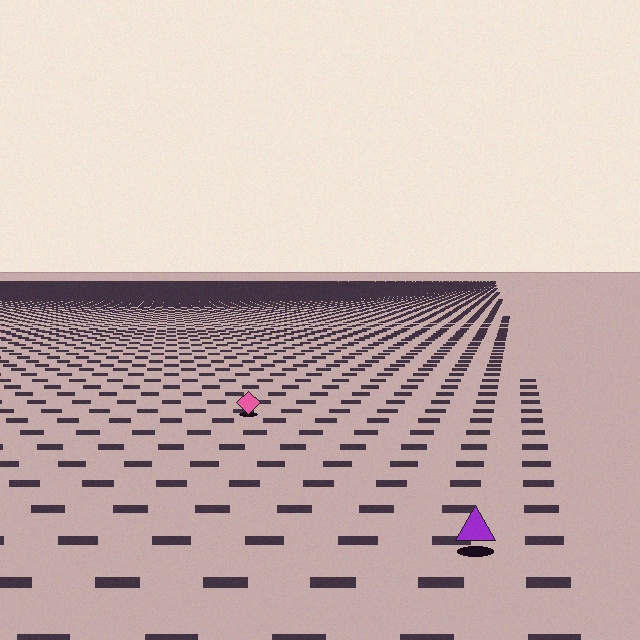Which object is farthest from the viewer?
The pink diamond is farthest from the viewer. It appears smaller and the ground texture around it is denser.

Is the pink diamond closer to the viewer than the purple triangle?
No. The purple triangle is closer — you can tell from the texture gradient: the ground texture is coarser near it.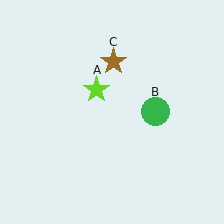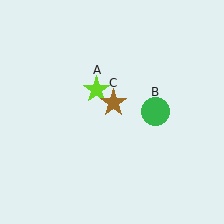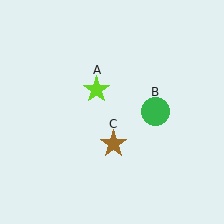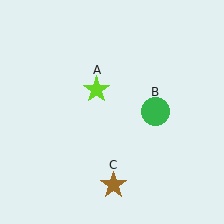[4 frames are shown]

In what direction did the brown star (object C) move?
The brown star (object C) moved down.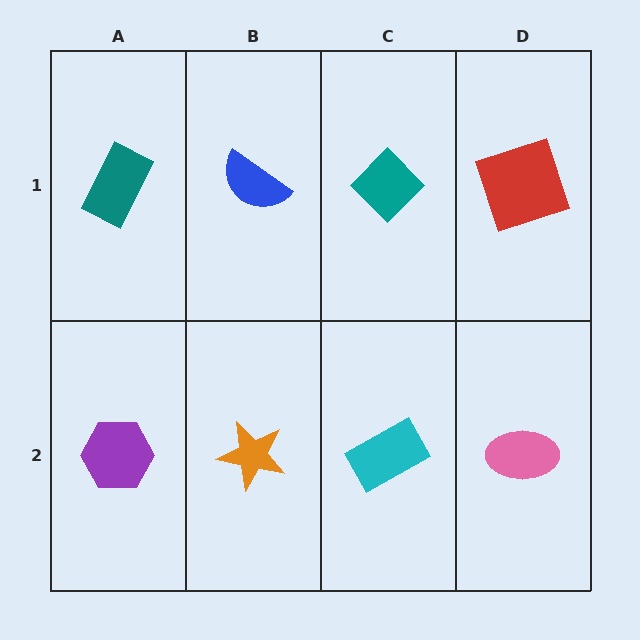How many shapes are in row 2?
4 shapes.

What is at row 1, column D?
A red square.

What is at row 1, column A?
A teal rectangle.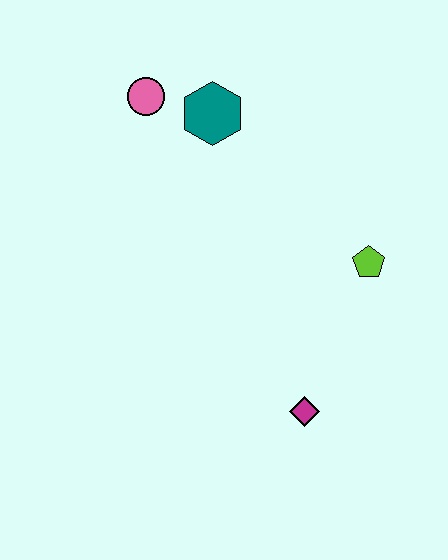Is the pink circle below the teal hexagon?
No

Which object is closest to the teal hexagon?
The pink circle is closest to the teal hexagon.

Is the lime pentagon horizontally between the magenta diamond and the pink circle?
No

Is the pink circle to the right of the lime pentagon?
No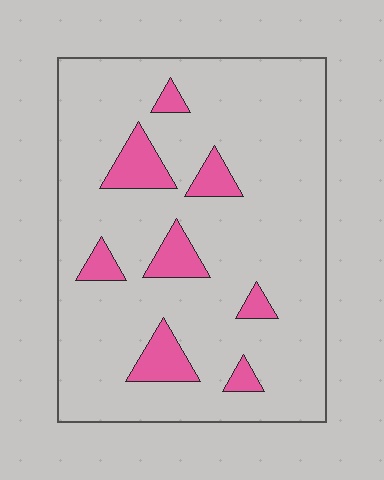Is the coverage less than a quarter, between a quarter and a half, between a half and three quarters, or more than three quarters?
Less than a quarter.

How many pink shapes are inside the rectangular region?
8.